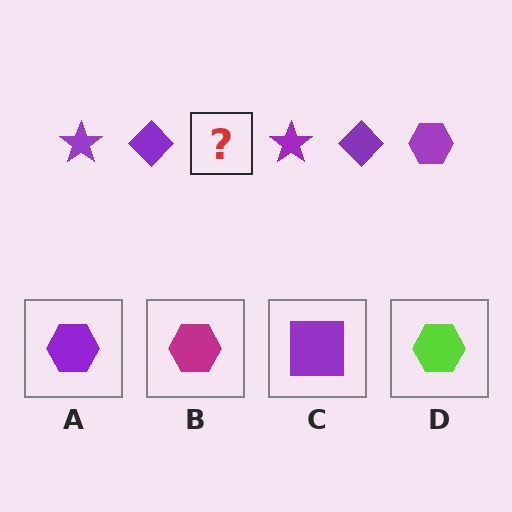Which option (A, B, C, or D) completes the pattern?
A.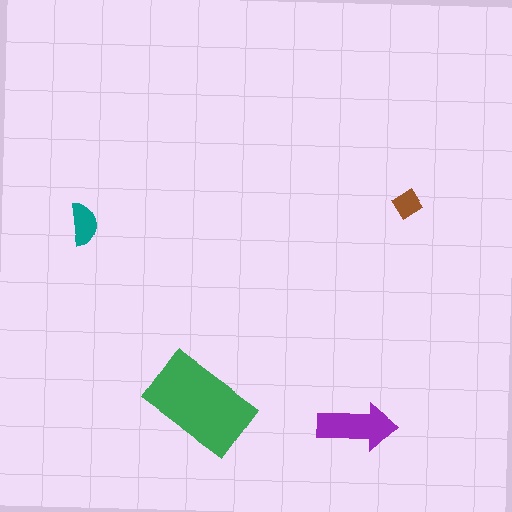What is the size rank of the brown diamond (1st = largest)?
4th.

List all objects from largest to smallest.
The green rectangle, the purple arrow, the teal semicircle, the brown diamond.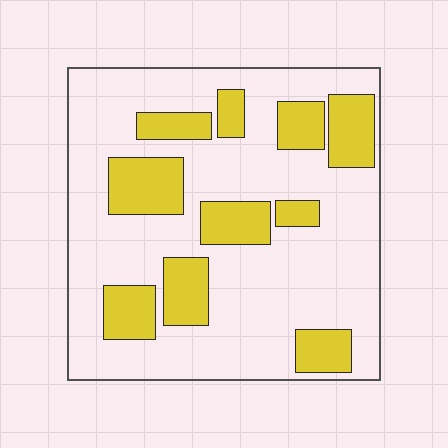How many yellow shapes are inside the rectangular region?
10.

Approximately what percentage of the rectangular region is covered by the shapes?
Approximately 25%.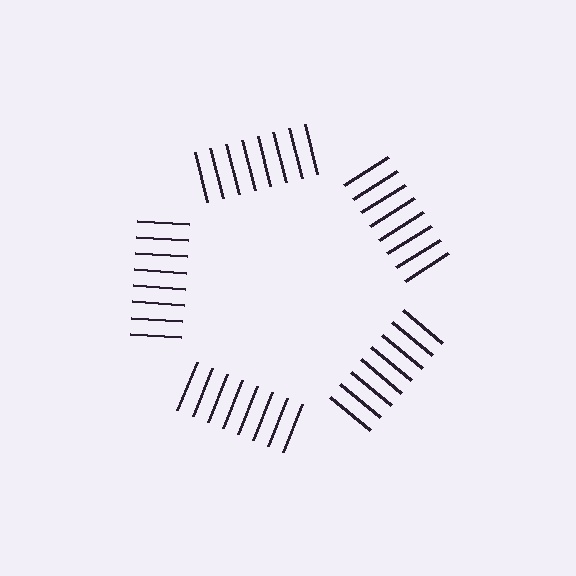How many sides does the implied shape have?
5 sides — the line-ends trace a pentagon.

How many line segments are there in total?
40 — 8 along each of the 5 edges.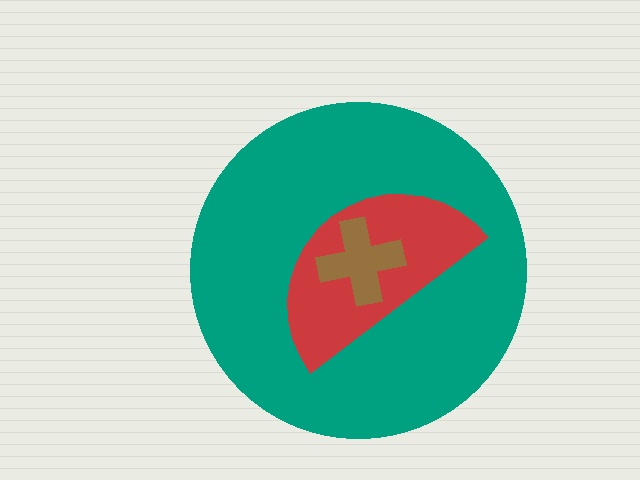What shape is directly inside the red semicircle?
The brown cross.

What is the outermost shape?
The teal circle.